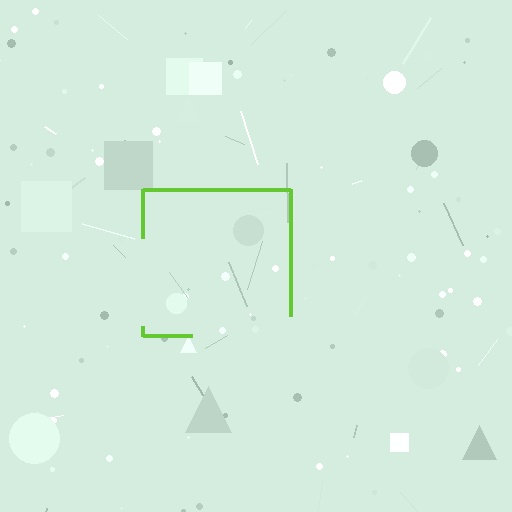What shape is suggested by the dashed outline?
The dashed outline suggests a square.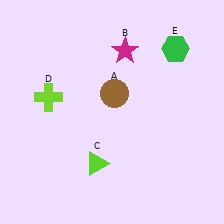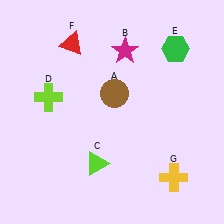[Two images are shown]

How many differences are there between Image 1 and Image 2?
There are 2 differences between the two images.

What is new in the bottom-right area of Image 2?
A yellow cross (G) was added in the bottom-right area of Image 2.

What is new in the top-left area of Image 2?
A red triangle (F) was added in the top-left area of Image 2.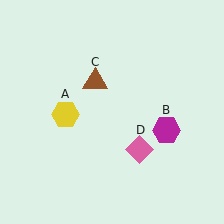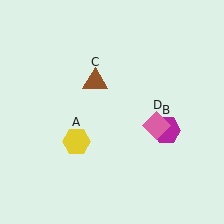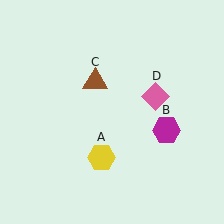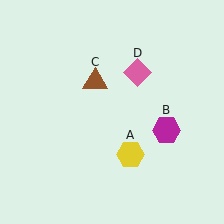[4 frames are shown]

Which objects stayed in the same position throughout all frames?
Magenta hexagon (object B) and brown triangle (object C) remained stationary.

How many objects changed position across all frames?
2 objects changed position: yellow hexagon (object A), pink diamond (object D).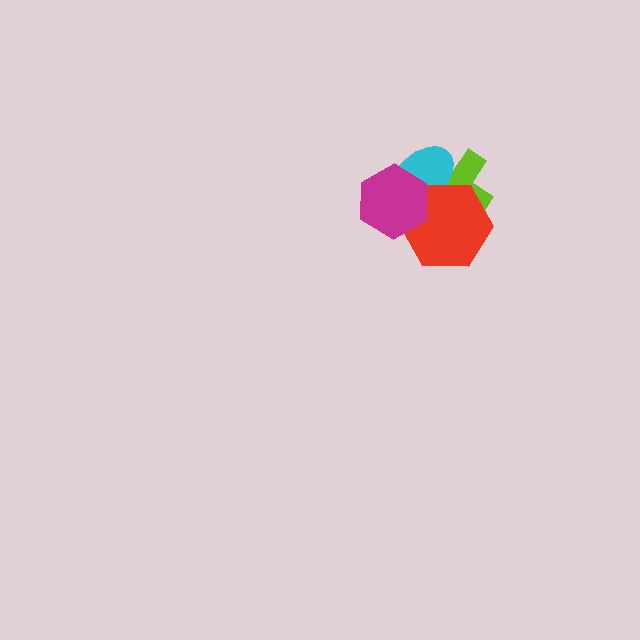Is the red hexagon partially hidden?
Yes, it is partially covered by another shape.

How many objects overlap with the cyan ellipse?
3 objects overlap with the cyan ellipse.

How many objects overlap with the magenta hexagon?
3 objects overlap with the magenta hexagon.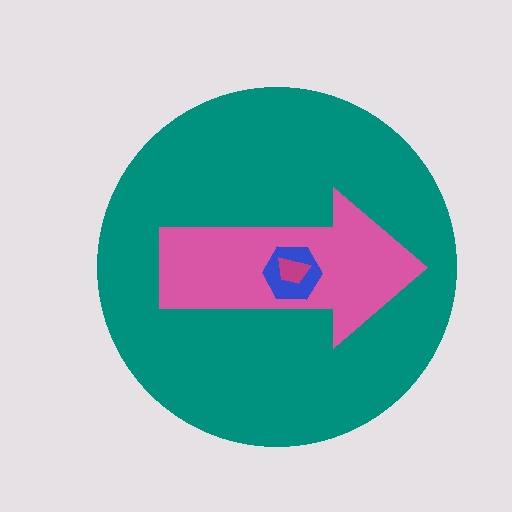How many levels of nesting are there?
4.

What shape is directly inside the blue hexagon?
The magenta trapezoid.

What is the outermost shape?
The teal circle.